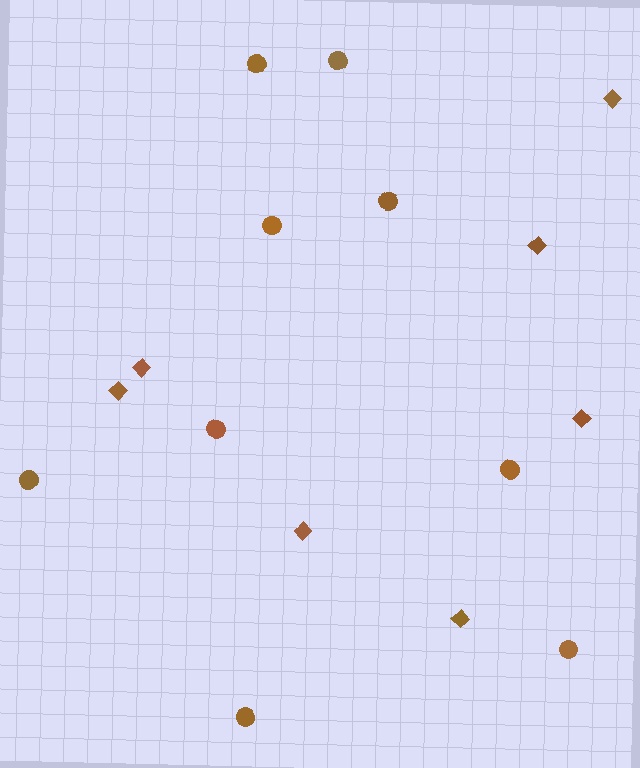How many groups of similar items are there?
There are 2 groups: one group of circles (9) and one group of diamonds (7).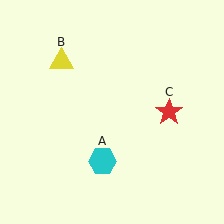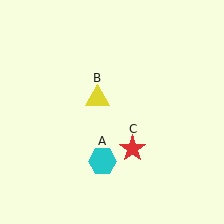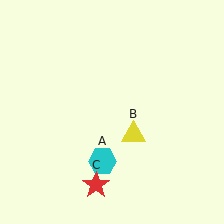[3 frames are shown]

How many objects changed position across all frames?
2 objects changed position: yellow triangle (object B), red star (object C).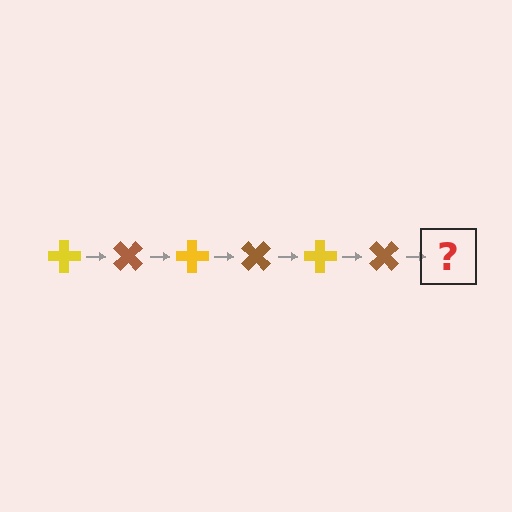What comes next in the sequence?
The next element should be a yellow cross, rotated 270 degrees from the start.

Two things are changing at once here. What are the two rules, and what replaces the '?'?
The two rules are that it rotates 45 degrees each step and the color cycles through yellow and brown. The '?' should be a yellow cross, rotated 270 degrees from the start.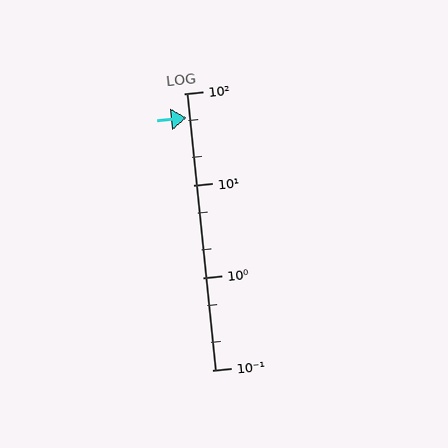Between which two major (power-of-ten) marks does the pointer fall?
The pointer is between 10 and 100.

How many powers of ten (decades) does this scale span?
The scale spans 3 decades, from 0.1 to 100.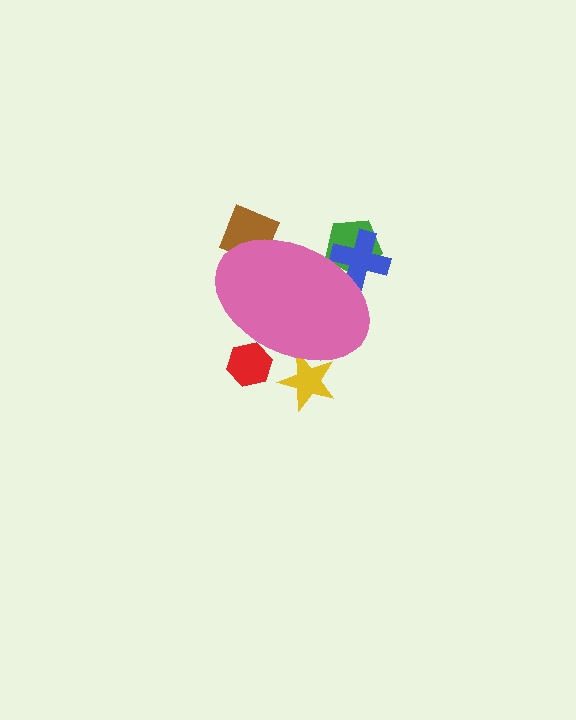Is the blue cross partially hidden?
Yes, the blue cross is partially hidden behind the pink ellipse.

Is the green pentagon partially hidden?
Yes, the green pentagon is partially hidden behind the pink ellipse.